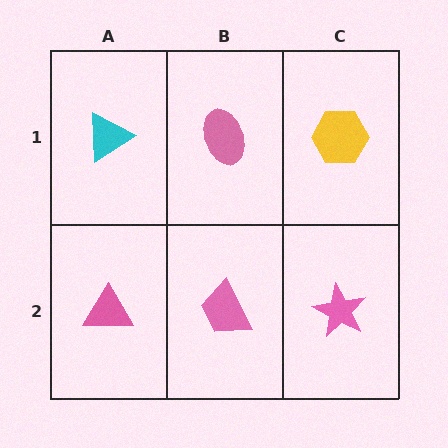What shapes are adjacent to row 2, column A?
A cyan triangle (row 1, column A), a pink trapezoid (row 2, column B).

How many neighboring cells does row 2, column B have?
3.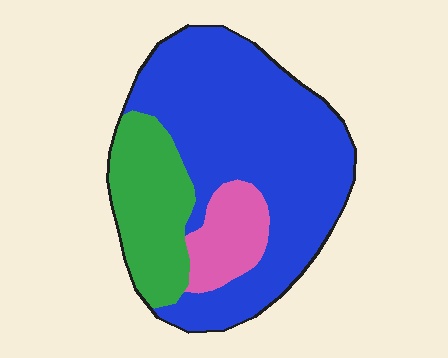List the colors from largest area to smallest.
From largest to smallest: blue, green, pink.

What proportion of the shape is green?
Green covers 23% of the shape.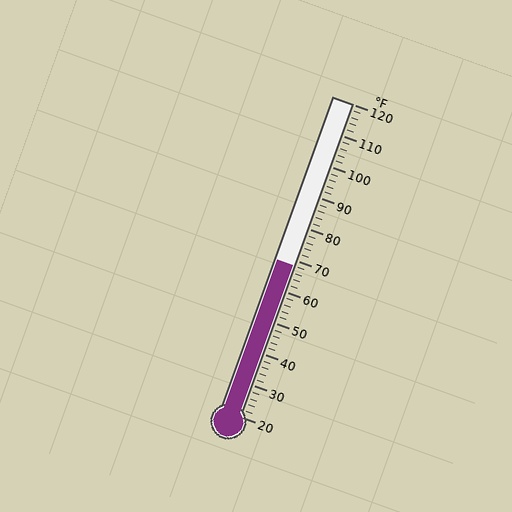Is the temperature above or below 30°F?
The temperature is above 30°F.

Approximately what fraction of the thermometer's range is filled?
The thermometer is filled to approximately 50% of its range.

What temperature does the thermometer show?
The thermometer shows approximately 68°F.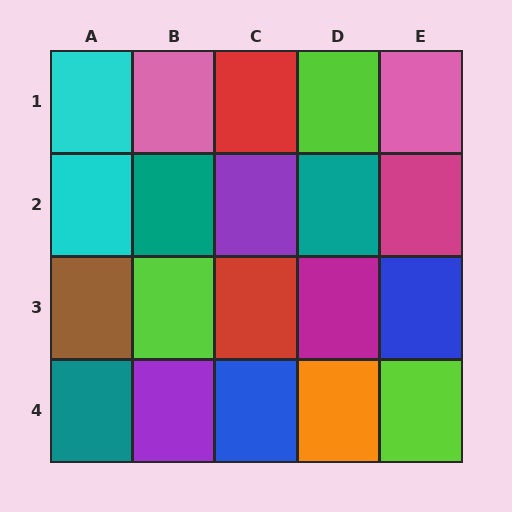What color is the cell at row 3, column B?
Lime.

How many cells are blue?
2 cells are blue.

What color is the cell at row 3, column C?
Red.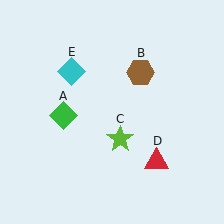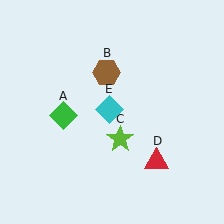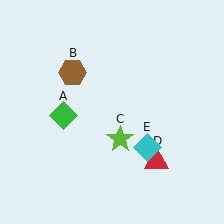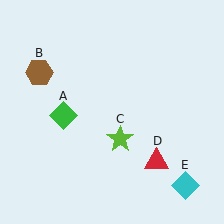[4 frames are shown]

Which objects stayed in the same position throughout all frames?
Green diamond (object A) and lime star (object C) and red triangle (object D) remained stationary.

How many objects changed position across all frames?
2 objects changed position: brown hexagon (object B), cyan diamond (object E).